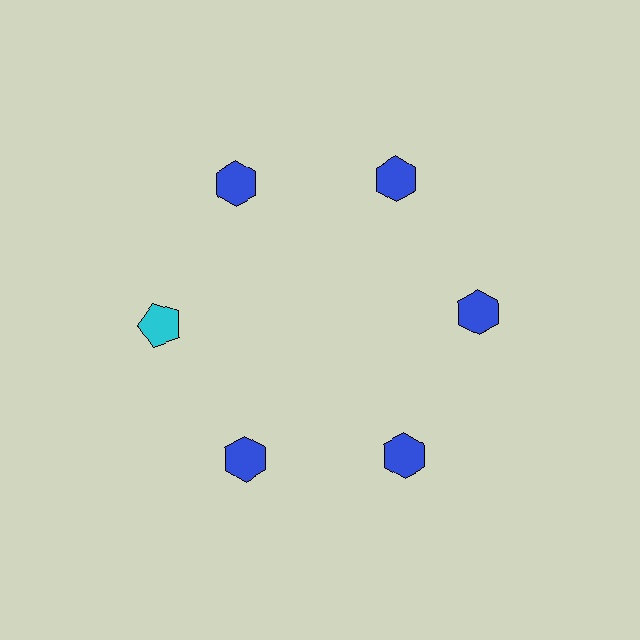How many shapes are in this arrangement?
There are 6 shapes arranged in a ring pattern.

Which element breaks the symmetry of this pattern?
The cyan pentagon at roughly the 9 o'clock position breaks the symmetry. All other shapes are blue hexagons.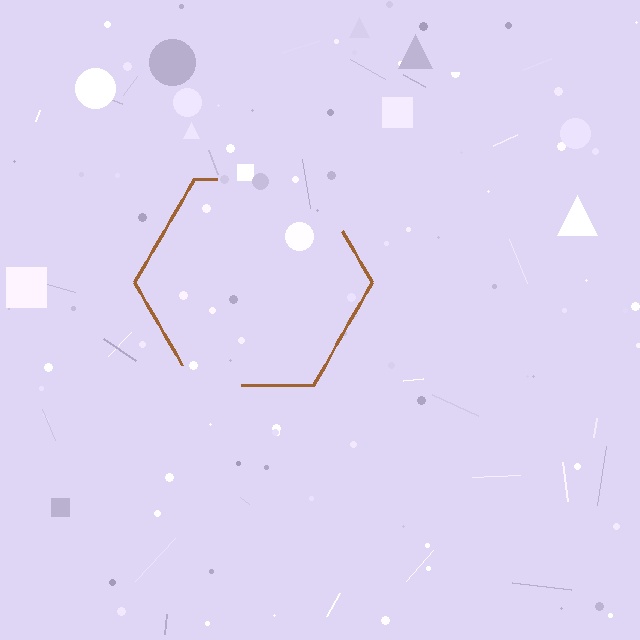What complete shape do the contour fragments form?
The contour fragments form a hexagon.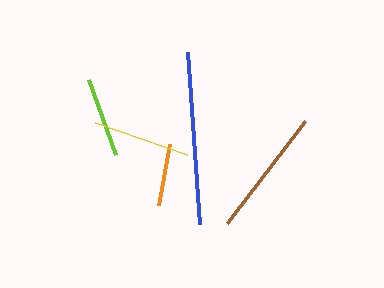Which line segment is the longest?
The blue line is the longest at approximately 173 pixels.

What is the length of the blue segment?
The blue segment is approximately 173 pixels long.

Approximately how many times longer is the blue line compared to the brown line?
The blue line is approximately 1.3 times the length of the brown line.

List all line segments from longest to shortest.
From longest to shortest: blue, brown, yellow, lime, orange.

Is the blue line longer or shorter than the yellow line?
The blue line is longer than the yellow line.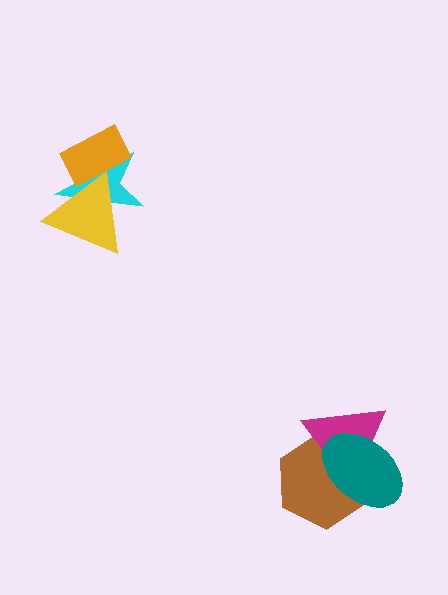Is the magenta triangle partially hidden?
Yes, it is partially covered by another shape.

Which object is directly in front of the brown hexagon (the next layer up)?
The magenta triangle is directly in front of the brown hexagon.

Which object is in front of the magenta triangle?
The teal ellipse is in front of the magenta triangle.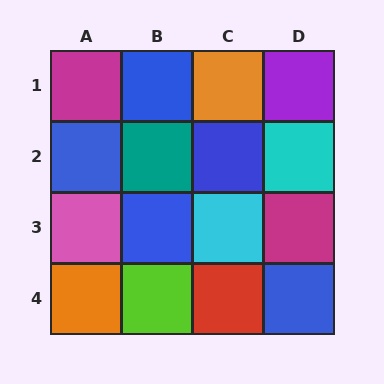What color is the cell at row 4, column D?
Blue.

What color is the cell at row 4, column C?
Red.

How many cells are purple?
1 cell is purple.